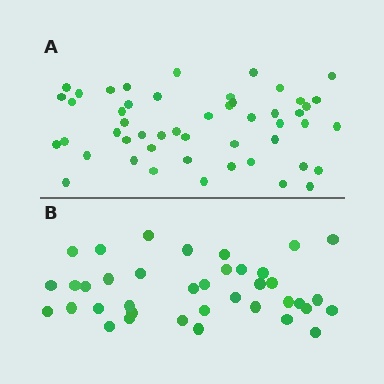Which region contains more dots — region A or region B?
Region A (the top region) has more dots.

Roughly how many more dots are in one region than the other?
Region A has roughly 12 or so more dots than region B.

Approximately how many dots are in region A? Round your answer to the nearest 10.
About 50 dots.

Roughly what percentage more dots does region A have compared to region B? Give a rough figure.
About 30% more.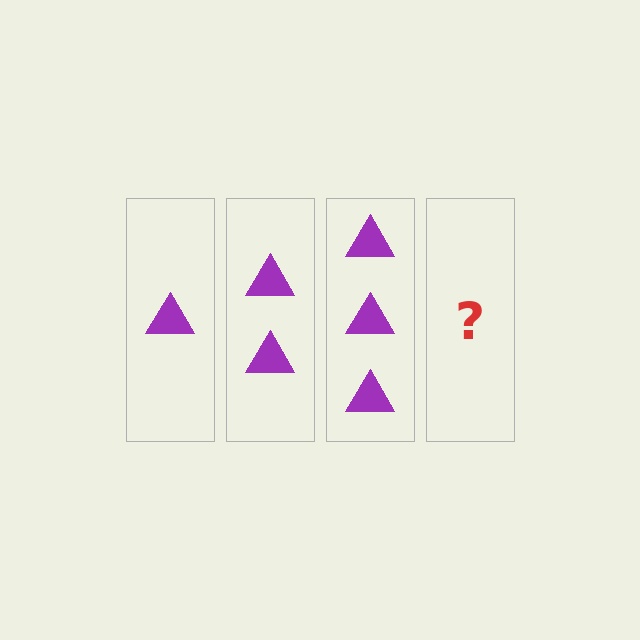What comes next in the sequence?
The next element should be 4 triangles.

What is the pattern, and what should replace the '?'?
The pattern is that each step adds one more triangle. The '?' should be 4 triangles.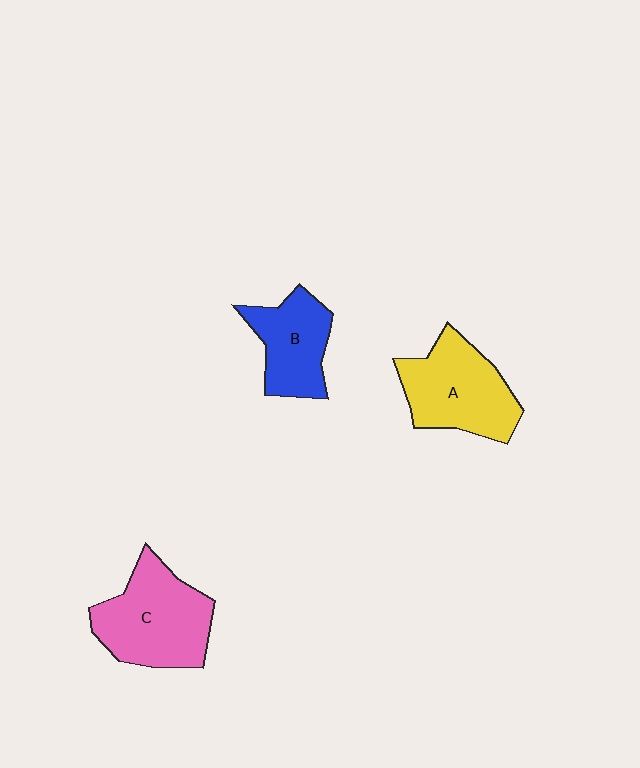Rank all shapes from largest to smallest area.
From largest to smallest: C (pink), A (yellow), B (blue).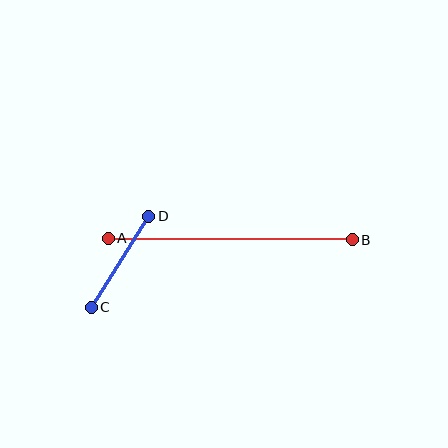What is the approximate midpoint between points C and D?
The midpoint is at approximately (120, 262) pixels.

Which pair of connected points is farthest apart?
Points A and B are farthest apart.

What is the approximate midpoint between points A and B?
The midpoint is at approximately (230, 239) pixels.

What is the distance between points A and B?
The distance is approximately 244 pixels.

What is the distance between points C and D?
The distance is approximately 107 pixels.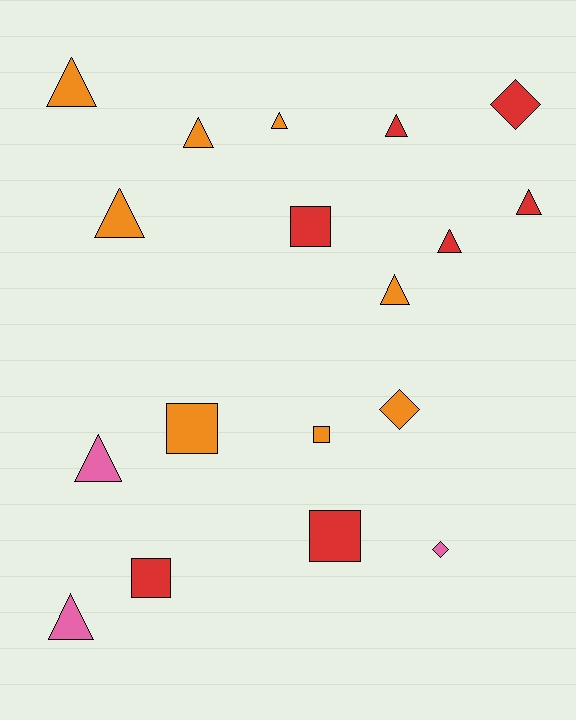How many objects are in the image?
There are 18 objects.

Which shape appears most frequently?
Triangle, with 10 objects.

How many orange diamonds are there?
There is 1 orange diamond.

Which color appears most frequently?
Orange, with 8 objects.